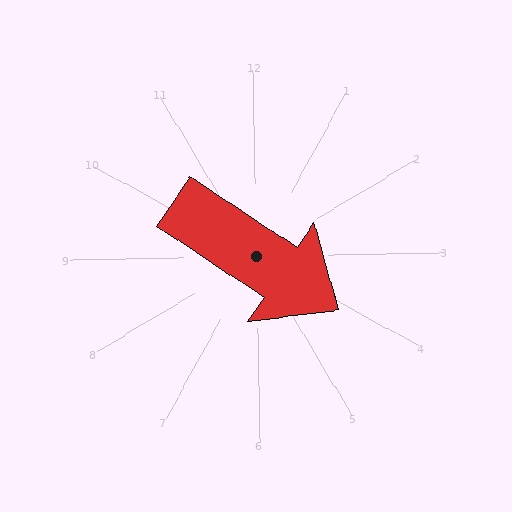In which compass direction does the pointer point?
Southeast.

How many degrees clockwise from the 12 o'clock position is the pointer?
Approximately 124 degrees.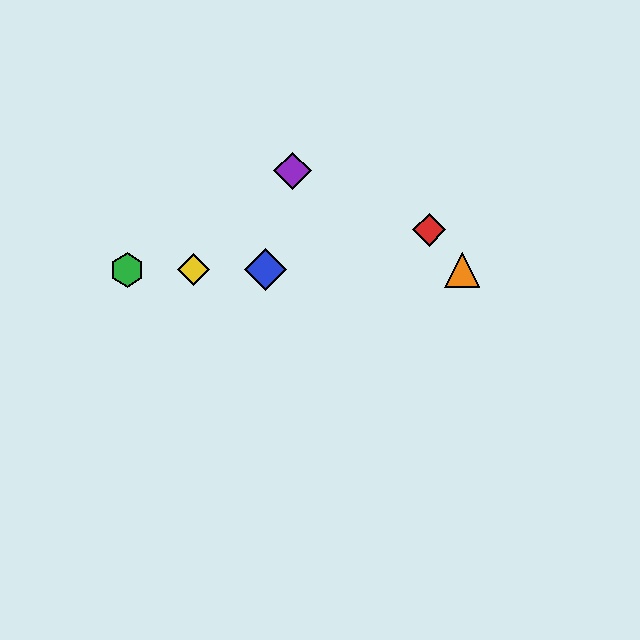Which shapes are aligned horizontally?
The blue diamond, the green hexagon, the yellow diamond, the orange triangle are aligned horizontally.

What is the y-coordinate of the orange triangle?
The orange triangle is at y≈270.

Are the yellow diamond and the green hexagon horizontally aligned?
Yes, both are at y≈270.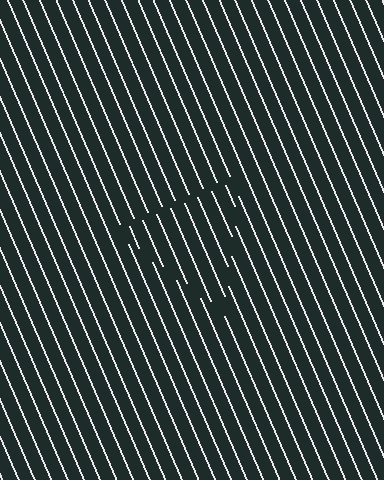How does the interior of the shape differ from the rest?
The interior of the shape contains the same grating, shifted by half a period — the contour is defined by the phase discontinuity where line-ends from the inner and outer gratings abut.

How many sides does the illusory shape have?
3 sides — the line-ends trace a triangle.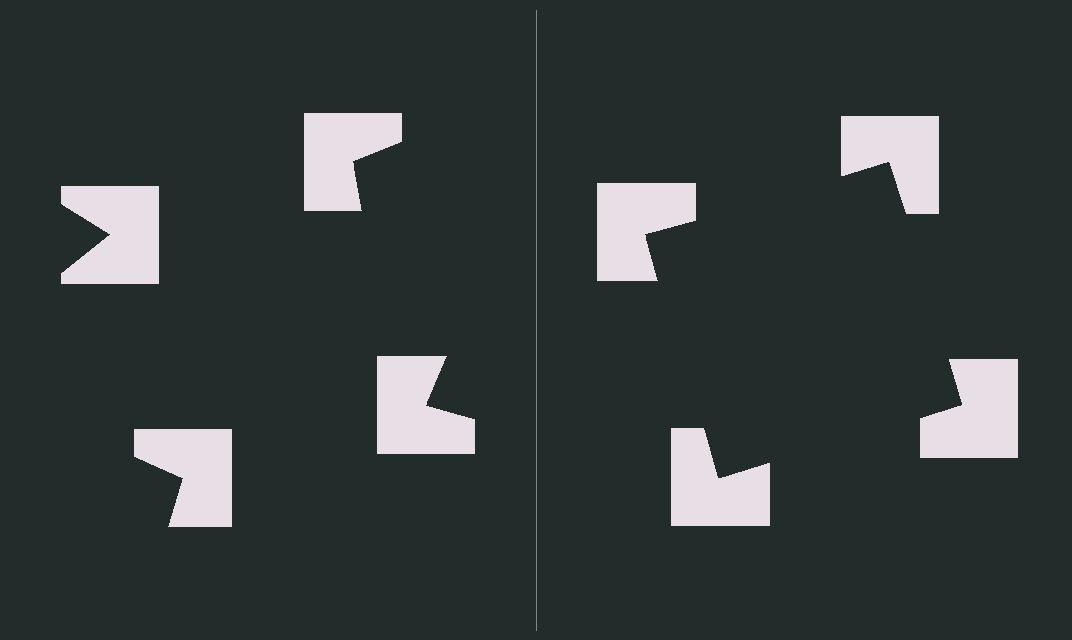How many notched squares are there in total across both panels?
8 — 4 on each side.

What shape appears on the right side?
An illusory square.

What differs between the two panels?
The notched squares are positioned identically on both sides; only the wedge orientations differ. On the right they align to a square; on the left they are misaligned.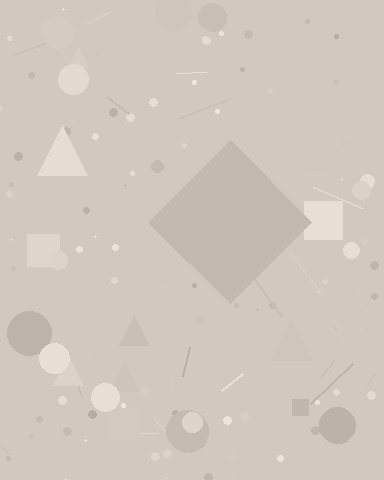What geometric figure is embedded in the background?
A diamond is embedded in the background.